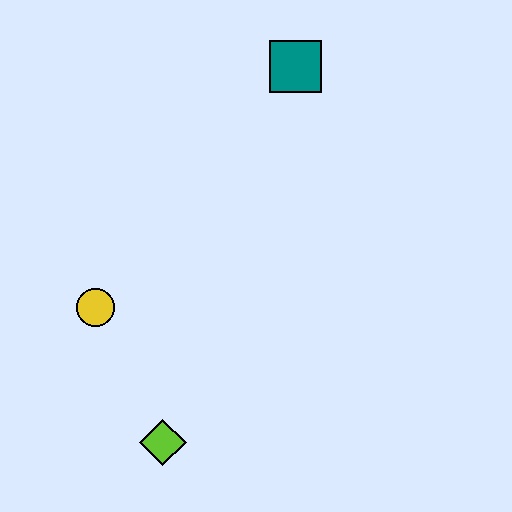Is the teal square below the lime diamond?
No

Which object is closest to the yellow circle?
The lime diamond is closest to the yellow circle.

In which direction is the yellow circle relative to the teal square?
The yellow circle is below the teal square.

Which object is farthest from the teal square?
The lime diamond is farthest from the teal square.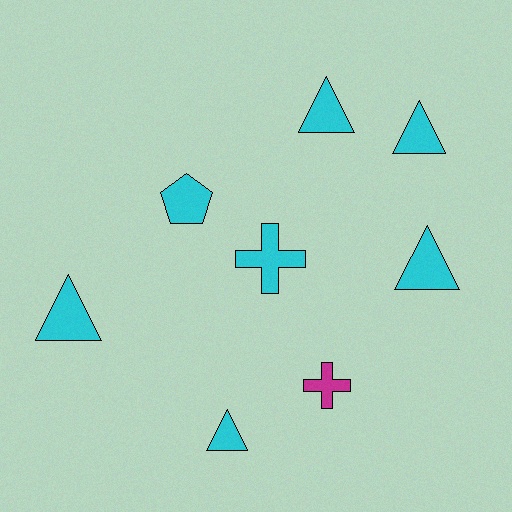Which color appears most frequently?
Cyan, with 7 objects.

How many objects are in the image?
There are 8 objects.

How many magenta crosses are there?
There is 1 magenta cross.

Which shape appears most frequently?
Triangle, with 5 objects.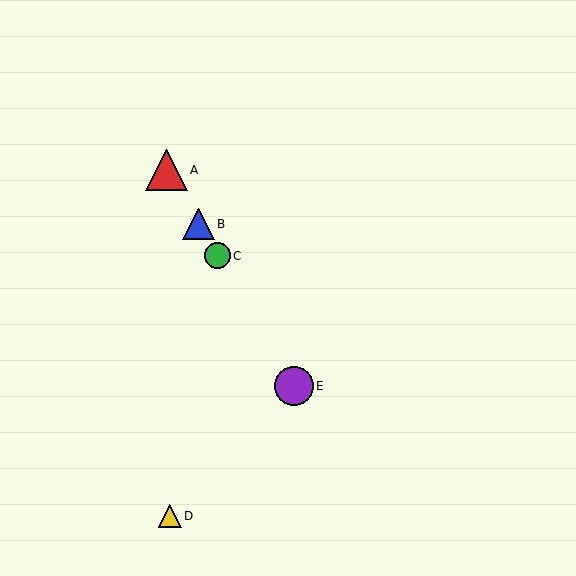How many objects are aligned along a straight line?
4 objects (A, B, C, E) are aligned along a straight line.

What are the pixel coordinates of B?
Object B is at (199, 224).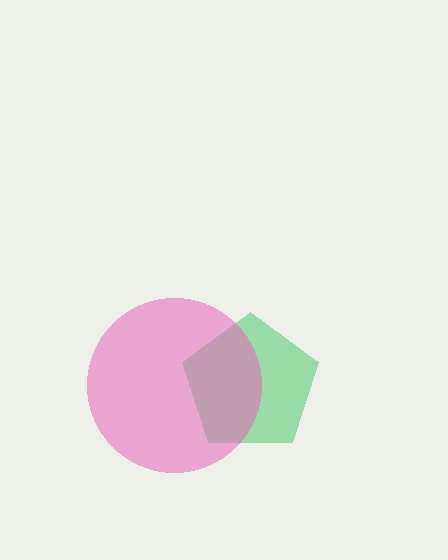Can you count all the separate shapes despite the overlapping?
Yes, there are 2 separate shapes.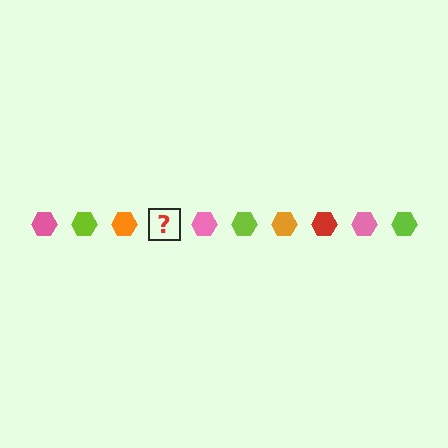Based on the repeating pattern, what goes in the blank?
The blank should be a red hexagon.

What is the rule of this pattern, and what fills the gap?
The rule is that the pattern cycles through pink, lime, orange, red hexagons. The gap should be filled with a red hexagon.